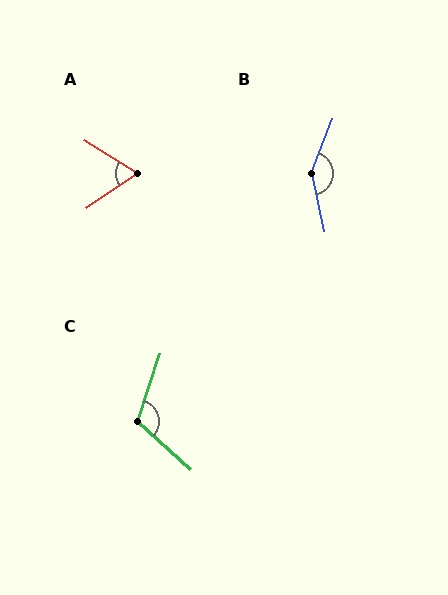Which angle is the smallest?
A, at approximately 66 degrees.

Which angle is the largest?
B, at approximately 147 degrees.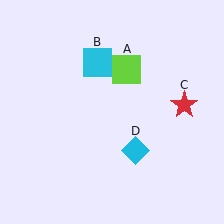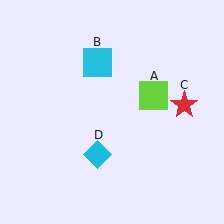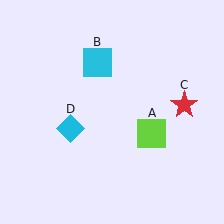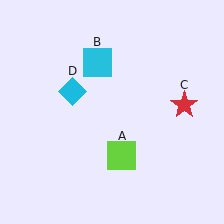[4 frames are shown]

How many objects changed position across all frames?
2 objects changed position: lime square (object A), cyan diamond (object D).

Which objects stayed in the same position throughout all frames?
Cyan square (object B) and red star (object C) remained stationary.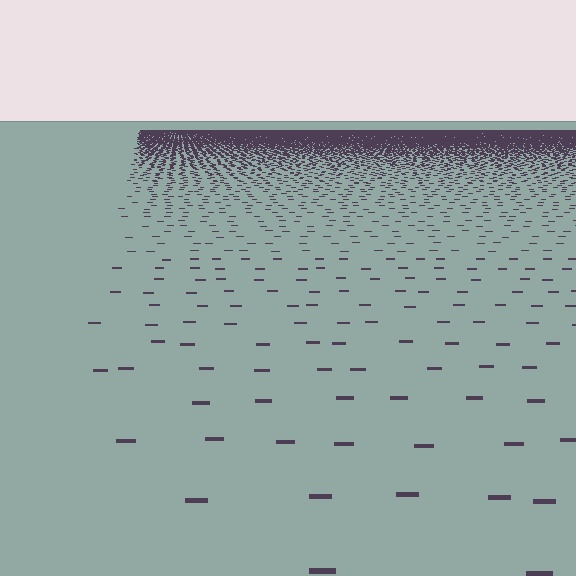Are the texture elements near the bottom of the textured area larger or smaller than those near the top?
Larger. Near the bottom, elements are closer to the viewer and appear at a bigger on-screen size.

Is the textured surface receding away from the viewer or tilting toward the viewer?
The surface is receding away from the viewer. Texture elements get smaller and denser toward the top.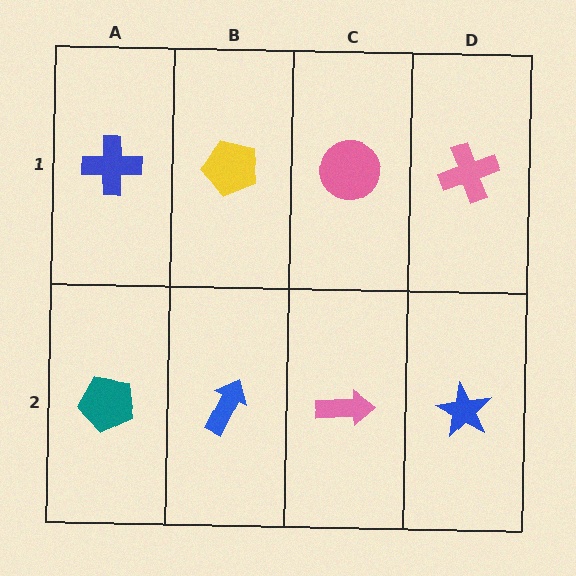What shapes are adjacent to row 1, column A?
A teal pentagon (row 2, column A), a yellow pentagon (row 1, column B).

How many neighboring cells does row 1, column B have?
3.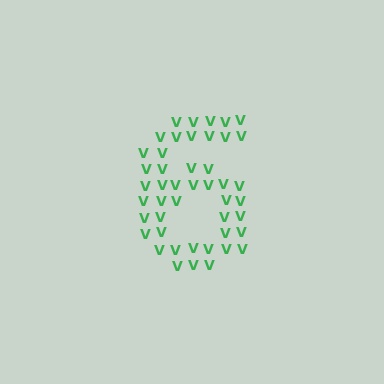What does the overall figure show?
The overall figure shows the digit 6.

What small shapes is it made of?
It is made of small letter V's.